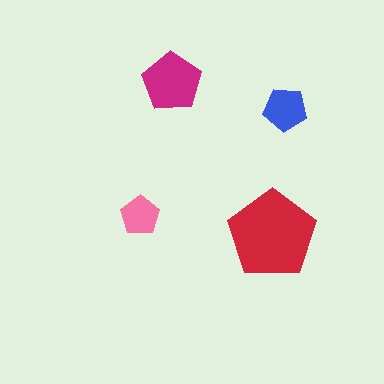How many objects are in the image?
There are 4 objects in the image.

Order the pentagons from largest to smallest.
the red one, the magenta one, the blue one, the pink one.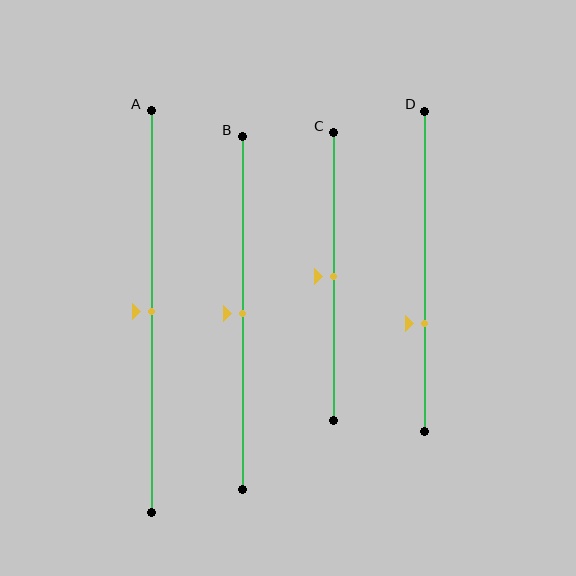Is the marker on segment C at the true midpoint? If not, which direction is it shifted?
Yes, the marker on segment C is at the true midpoint.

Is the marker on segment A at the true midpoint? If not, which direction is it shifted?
Yes, the marker on segment A is at the true midpoint.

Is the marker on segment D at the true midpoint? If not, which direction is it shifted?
No, the marker on segment D is shifted downward by about 16% of the segment length.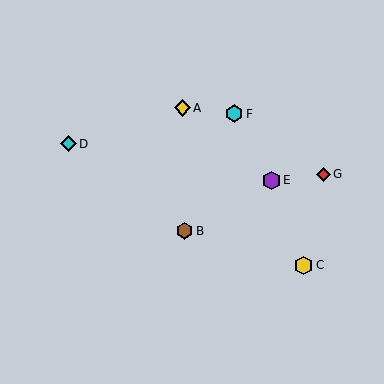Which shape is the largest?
The yellow hexagon (labeled C) is the largest.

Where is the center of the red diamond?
The center of the red diamond is at (323, 174).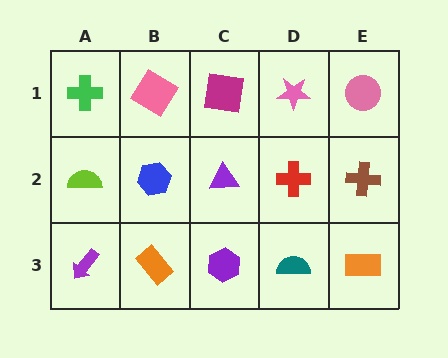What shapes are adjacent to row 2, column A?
A green cross (row 1, column A), a purple arrow (row 3, column A), a blue hexagon (row 2, column B).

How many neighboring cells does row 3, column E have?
2.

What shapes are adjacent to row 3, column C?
A purple triangle (row 2, column C), an orange rectangle (row 3, column B), a teal semicircle (row 3, column D).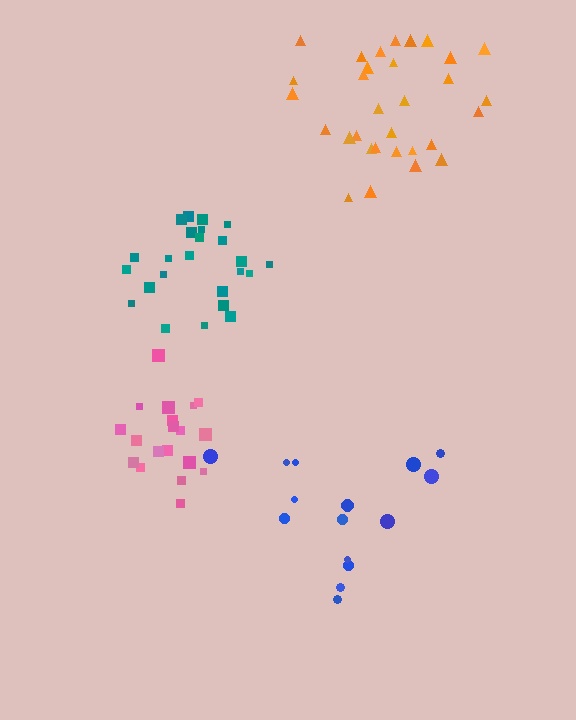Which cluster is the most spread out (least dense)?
Blue.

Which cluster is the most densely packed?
Pink.